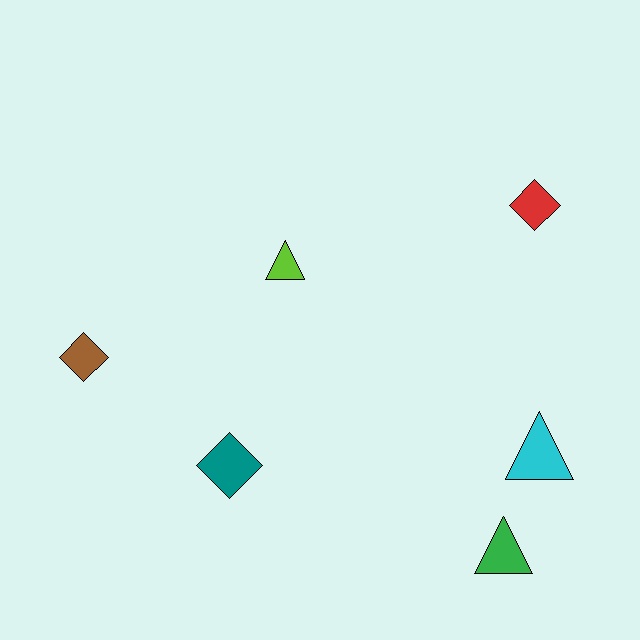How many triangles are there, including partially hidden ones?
There are 3 triangles.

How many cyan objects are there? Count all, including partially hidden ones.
There is 1 cyan object.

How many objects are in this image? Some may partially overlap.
There are 6 objects.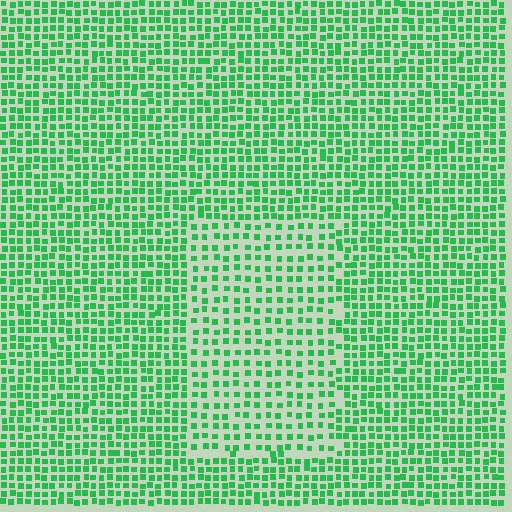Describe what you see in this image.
The image contains small green elements arranged at two different densities. A rectangle-shaped region is visible where the elements are less densely packed than the surrounding area.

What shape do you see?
I see a rectangle.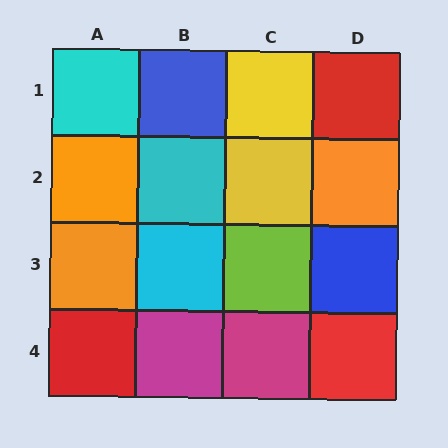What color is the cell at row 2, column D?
Orange.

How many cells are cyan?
3 cells are cyan.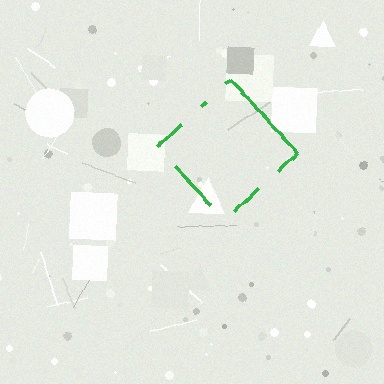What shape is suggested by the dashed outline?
The dashed outline suggests a diamond.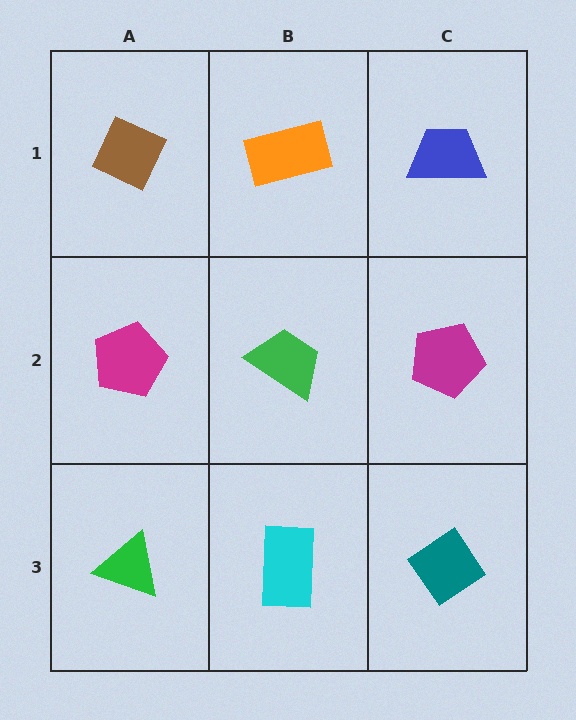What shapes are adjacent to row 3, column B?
A green trapezoid (row 2, column B), a green triangle (row 3, column A), a teal diamond (row 3, column C).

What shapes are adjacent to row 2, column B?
An orange rectangle (row 1, column B), a cyan rectangle (row 3, column B), a magenta pentagon (row 2, column A), a magenta pentagon (row 2, column C).